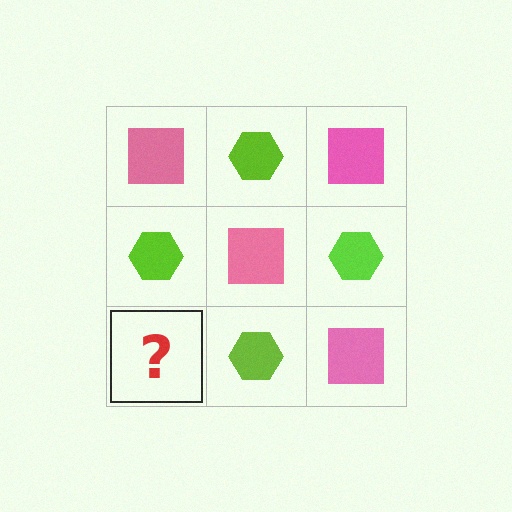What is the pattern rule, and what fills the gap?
The rule is that it alternates pink square and lime hexagon in a checkerboard pattern. The gap should be filled with a pink square.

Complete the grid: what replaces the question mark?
The question mark should be replaced with a pink square.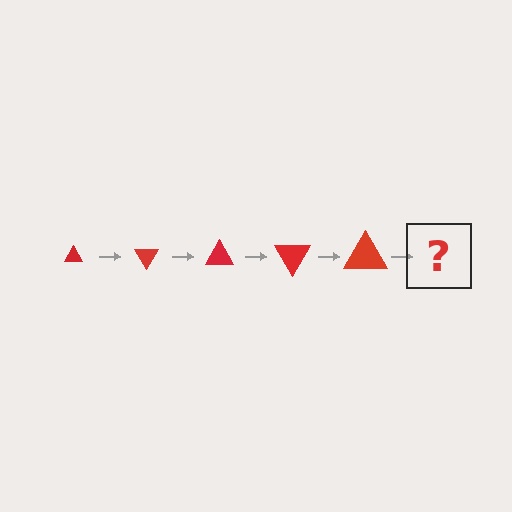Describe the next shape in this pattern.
It should be a triangle, larger than the previous one and rotated 300 degrees from the start.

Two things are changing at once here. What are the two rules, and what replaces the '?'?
The two rules are that the triangle grows larger each step and it rotates 60 degrees each step. The '?' should be a triangle, larger than the previous one and rotated 300 degrees from the start.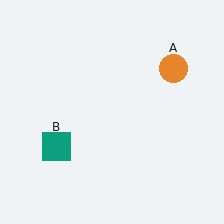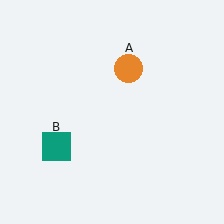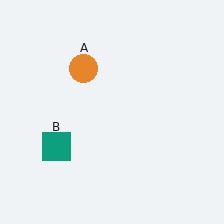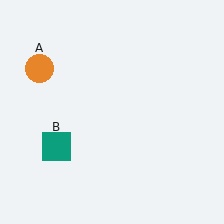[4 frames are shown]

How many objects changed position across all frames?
1 object changed position: orange circle (object A).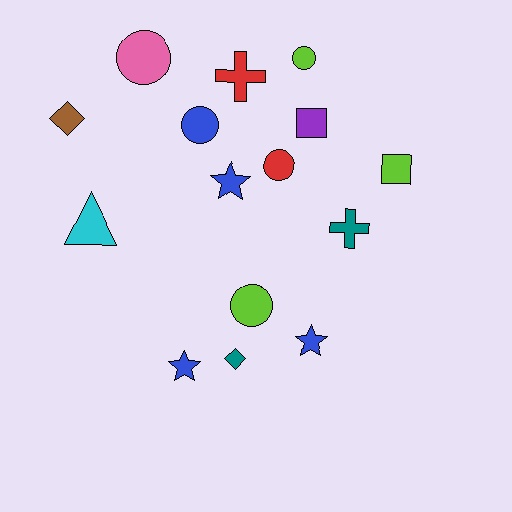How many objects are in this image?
There are 15 objects.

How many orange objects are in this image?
There are no orange objects.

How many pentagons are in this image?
There are no pentagons.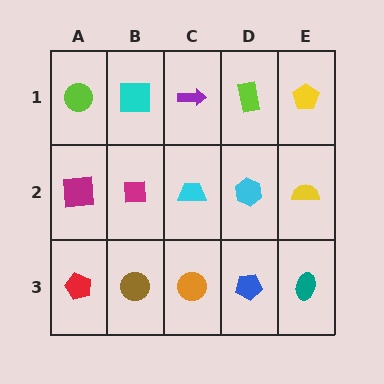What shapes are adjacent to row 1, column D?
A cyan hexagon (row 2, column D), a purple arrow (row 1, column C), a yellow pentagon (row 1, column E).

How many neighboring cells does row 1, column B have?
3.